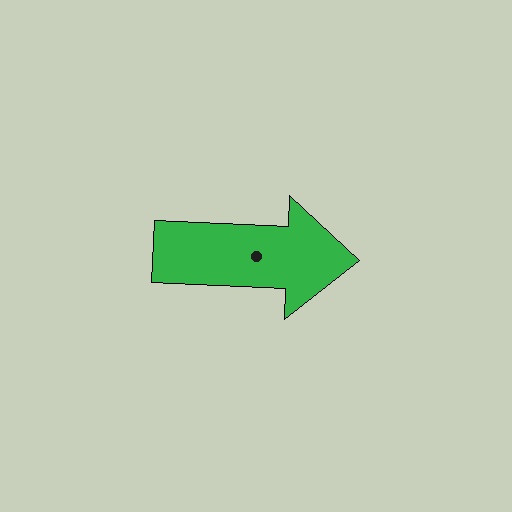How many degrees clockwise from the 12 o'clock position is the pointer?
Approximately 93 degrees.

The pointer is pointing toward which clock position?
Roughly 3 o'clock.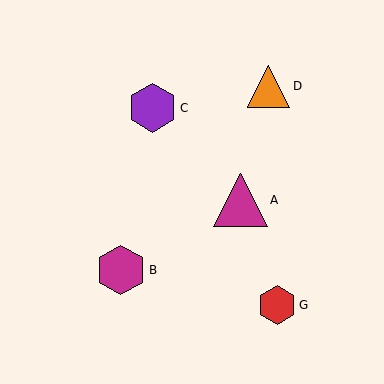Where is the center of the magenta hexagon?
The center of the magenta hexagon is at (121, 270).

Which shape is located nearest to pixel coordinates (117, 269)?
The magenta hexagon (labeled B) at (121, 270) is nearest to that location.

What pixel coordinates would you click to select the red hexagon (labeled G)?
Click at (277, 305) to select the red hexagon G.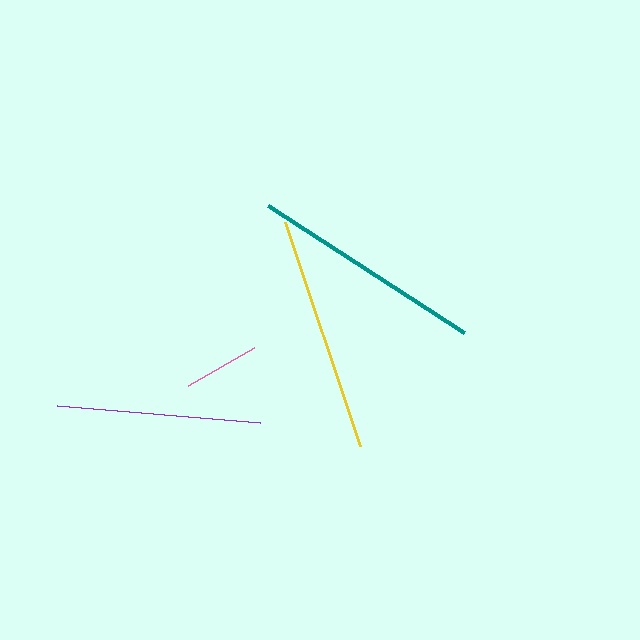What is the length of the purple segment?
The purple segment is approximately 204 pixels long.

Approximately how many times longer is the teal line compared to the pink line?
The teal line is approximately 3.0 times the length of the pink line.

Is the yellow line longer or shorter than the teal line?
The yellow line is longer than the teal line.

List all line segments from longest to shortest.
From longest to shortest: yellow, teal, purple, pink.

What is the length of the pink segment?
The pink segment is approximately 77 pixels long.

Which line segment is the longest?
The yellow line is the longest at approximately 236 pixels.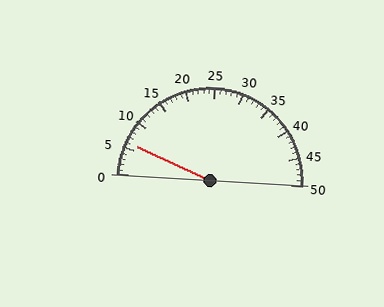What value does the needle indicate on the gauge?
The needle indicates approximately 6.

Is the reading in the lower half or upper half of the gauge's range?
The reading is in the lower half of the range (0 to 50).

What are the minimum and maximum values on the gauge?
The gauge ranges from 0 to 50.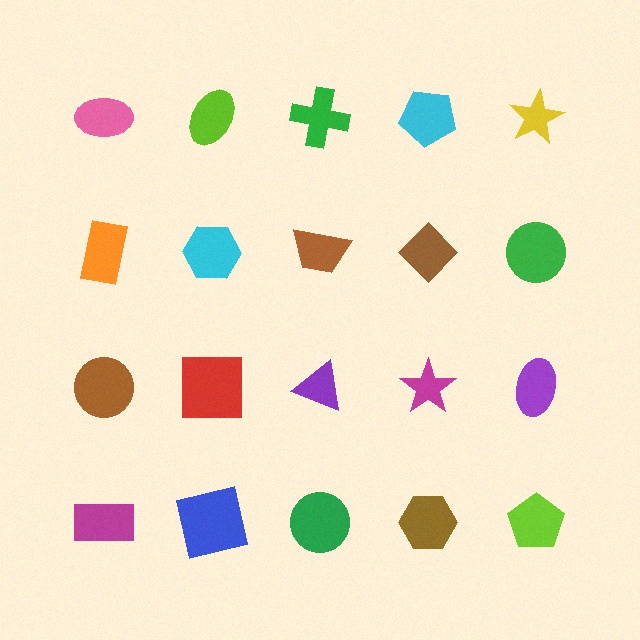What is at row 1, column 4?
A cyan pentagon.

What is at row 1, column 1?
A pink ellipse.